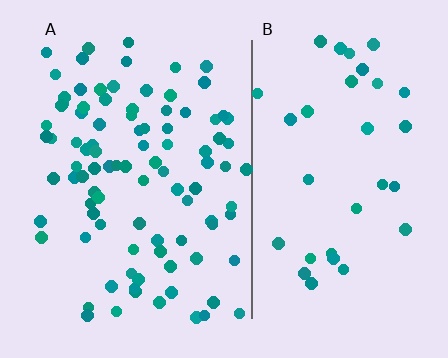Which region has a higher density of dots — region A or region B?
A (the left).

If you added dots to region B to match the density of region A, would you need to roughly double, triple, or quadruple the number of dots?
Approximately triple.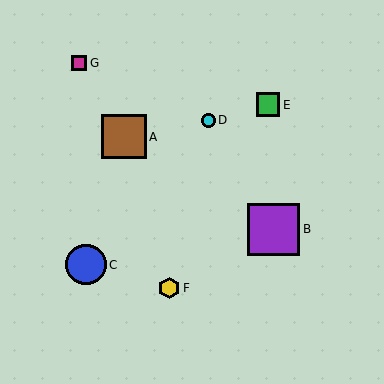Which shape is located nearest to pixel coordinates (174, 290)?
The yellow hexagon (labeled F) at (169, 288) is nearest to that location.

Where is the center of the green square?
The center of the green square is at (268, 105).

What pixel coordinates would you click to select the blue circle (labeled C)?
Click at (86, 265) to select the blue circle C.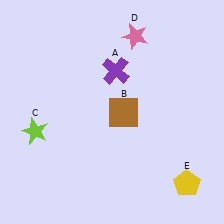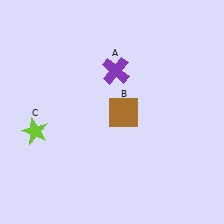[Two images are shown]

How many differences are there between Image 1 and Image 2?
There are 2 differences between the two images.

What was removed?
The pink star (D), the yellow pentagon (E) were removed in Image 2.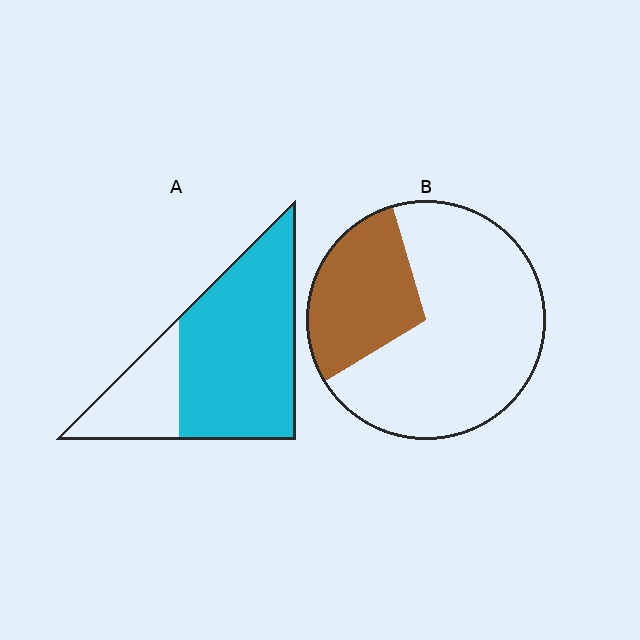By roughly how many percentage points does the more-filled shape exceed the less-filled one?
By roughly 45 percentage points (A over B).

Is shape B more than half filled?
No.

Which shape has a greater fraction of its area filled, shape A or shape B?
Shape A.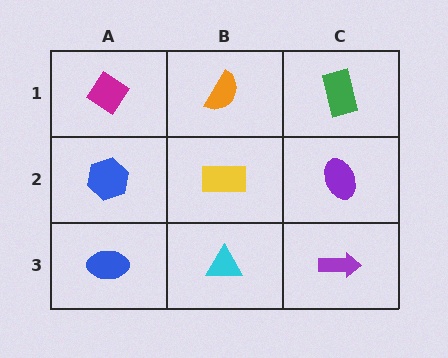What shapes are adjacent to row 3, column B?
A yellow rectangle (row 2, column B), a blue ellipse (row 3, column A), a purple arrow (row 3, column C).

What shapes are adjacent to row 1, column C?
A purple ellipse (row 2, column C), an orange semicircle (row 1, column B).